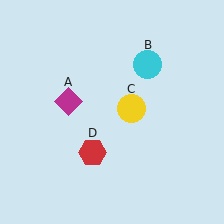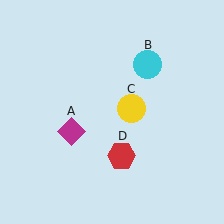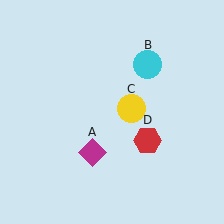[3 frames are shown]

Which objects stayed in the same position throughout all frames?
Cyan circle (object B) and yellow circle (object C) remained stationary.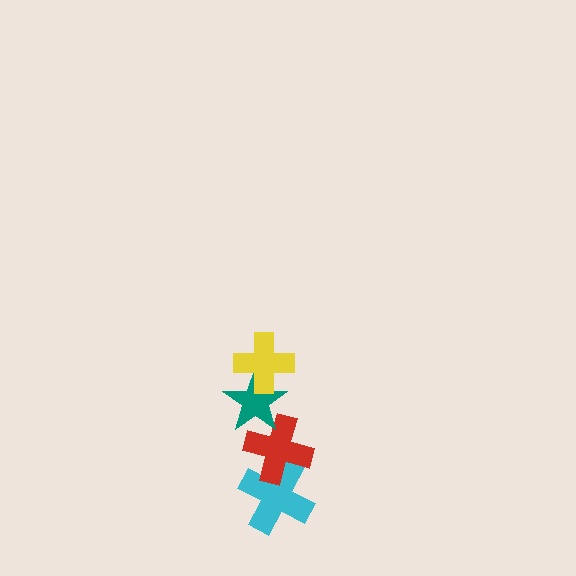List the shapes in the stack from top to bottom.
From top to bottom: the yellow cross, the teal star, the red cross, the cyan cross.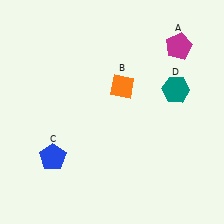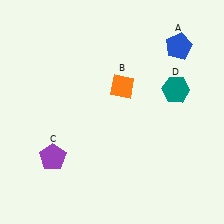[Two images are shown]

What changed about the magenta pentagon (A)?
In Image 1, A is magenta. In Image 2, it changed to blue.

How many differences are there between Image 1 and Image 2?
There are 2 differences between the two images.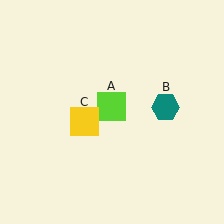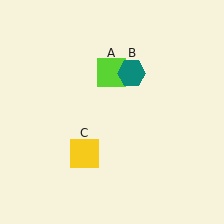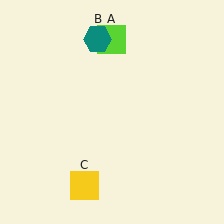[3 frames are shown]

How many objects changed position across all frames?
3 objects changed position: lime square (object A), teal hexagon (object B), yellow square (object C).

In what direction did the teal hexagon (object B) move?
The teal hexagon (object B) moved up and to the left.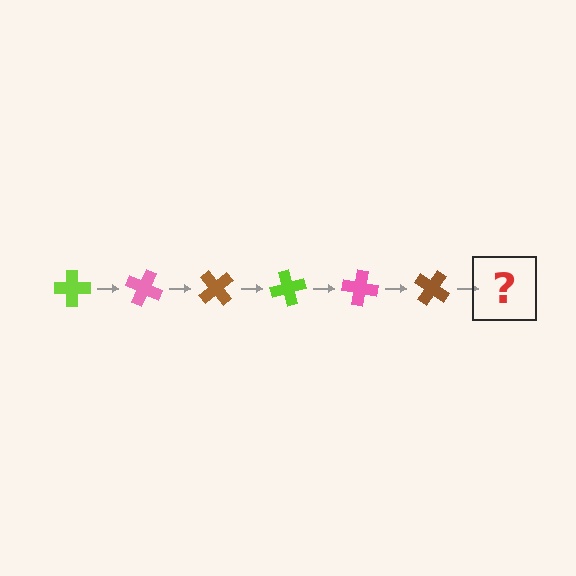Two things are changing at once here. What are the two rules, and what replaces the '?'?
The two rules are that it rotates 25 degrees each step and the color cycles through lime, pink, and brown. The '?' should be a lime cross, rotated 150 degrees from the start.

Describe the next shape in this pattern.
It should be a lime cross, rotated 150 degrees from the start.